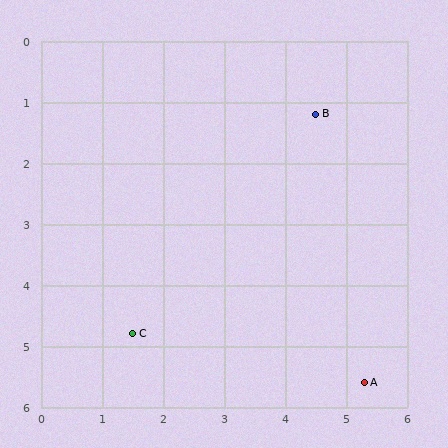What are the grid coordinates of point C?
Point C is at approximately (1.5, 4.8).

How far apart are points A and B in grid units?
Points A and B are about 4.5 grid units apart.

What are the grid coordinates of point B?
Point B is at approximately (4.5, 1.2).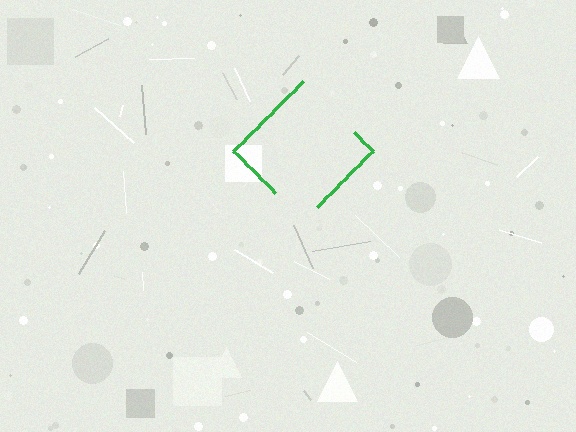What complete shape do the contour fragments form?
The contour fragments form a diamond.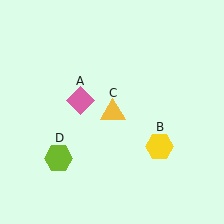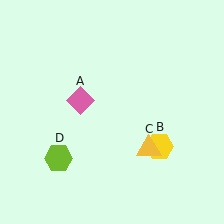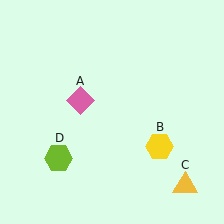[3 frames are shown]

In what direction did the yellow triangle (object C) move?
The yellow triangle (object C) moved down and to the right.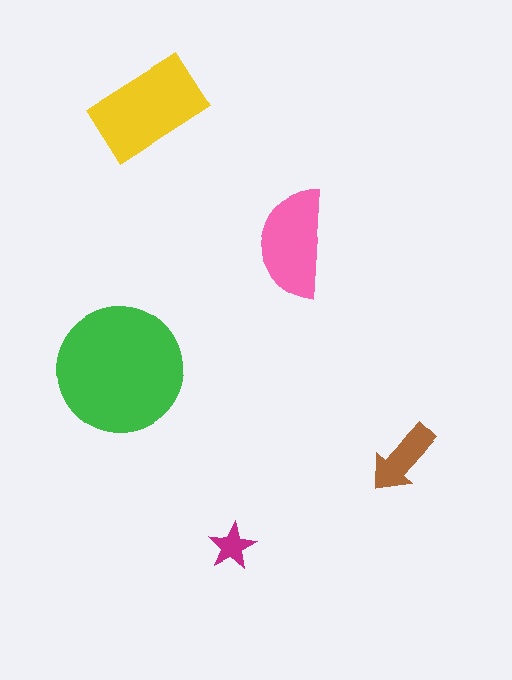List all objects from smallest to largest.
The magenta star, the brown arrow, the pink semicircle, the yellow rectangle, the green circle.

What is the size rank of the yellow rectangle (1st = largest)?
2nd.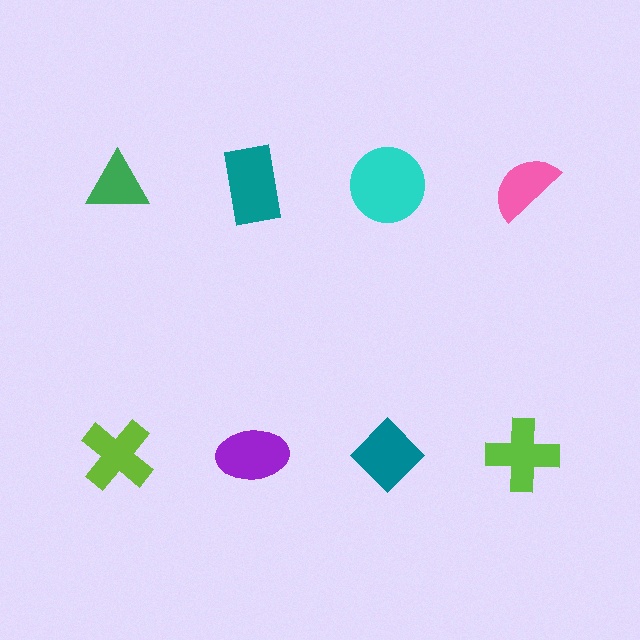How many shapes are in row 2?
4 shapes.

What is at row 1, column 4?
A pink semicircle.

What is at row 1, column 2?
A teal rectangle.